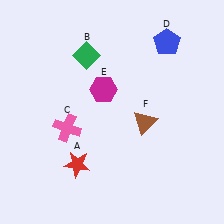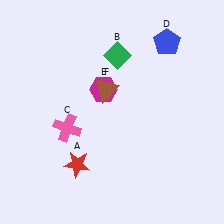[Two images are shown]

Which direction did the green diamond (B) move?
The green diamond (B) moved right.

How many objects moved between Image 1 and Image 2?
2 objects moved between the two images.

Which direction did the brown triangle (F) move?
The brown triangle (F) moved left.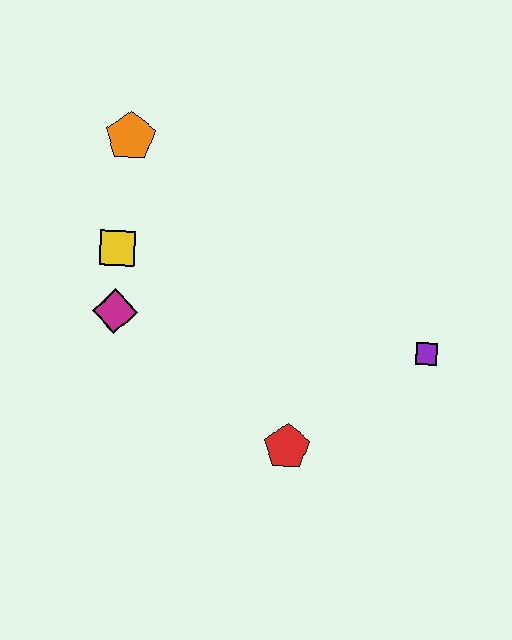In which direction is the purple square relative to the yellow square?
The purple square is to the right of the yellow square.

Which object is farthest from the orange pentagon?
The purple square is farthest from the orange pentagon.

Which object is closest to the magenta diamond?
The yellow square is closest to the magenta diamond.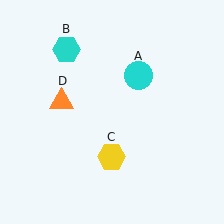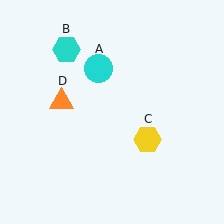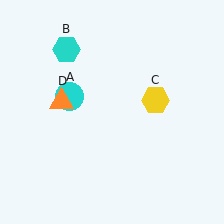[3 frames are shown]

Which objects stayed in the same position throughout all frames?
Cyan hexagon (object B) and orange triangle (object D) remained stationary.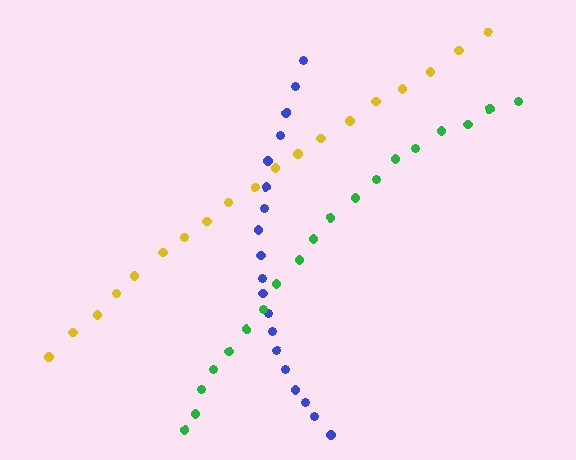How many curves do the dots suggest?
There are 3 distinct paths.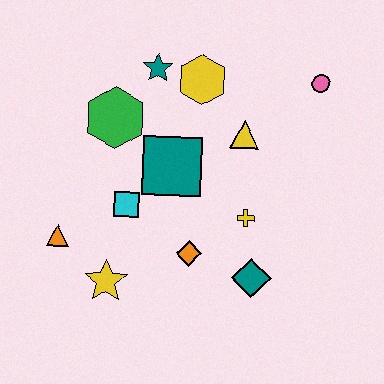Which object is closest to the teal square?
The cyan square is closest to the teal square.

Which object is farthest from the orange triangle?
The pink circle is farthest from the orange triangle.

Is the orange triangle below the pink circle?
Yes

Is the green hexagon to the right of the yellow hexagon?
No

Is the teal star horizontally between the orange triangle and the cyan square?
No